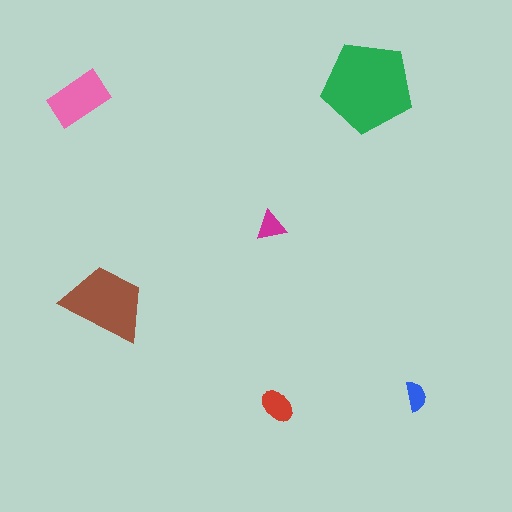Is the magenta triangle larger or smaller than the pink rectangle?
Smaller.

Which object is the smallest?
The blue semicircle.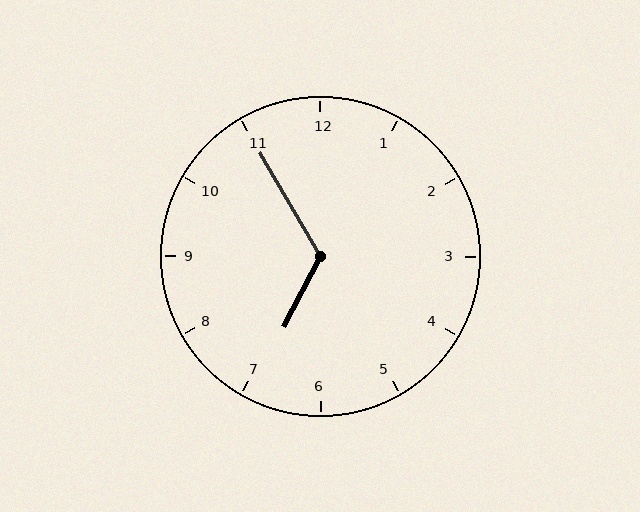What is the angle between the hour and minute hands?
Approximately 122 degrees.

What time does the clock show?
6:55.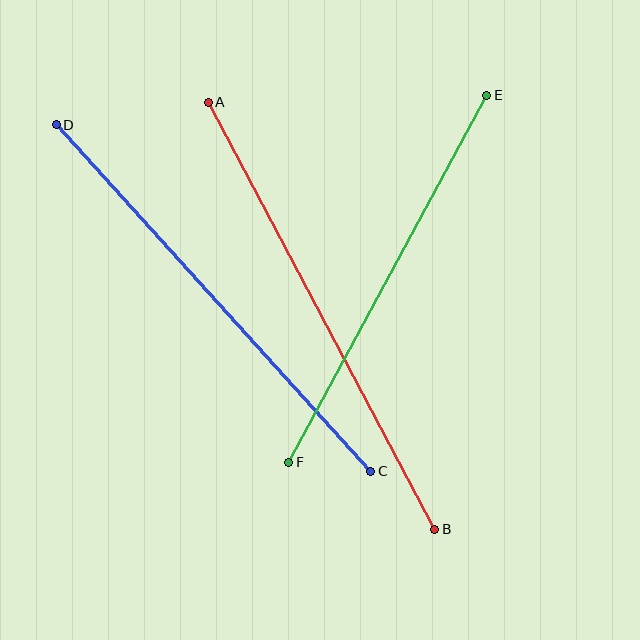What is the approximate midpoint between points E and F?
The midpoint is at approximately (388, 279) pixels.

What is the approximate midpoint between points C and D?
The midpoint is at approximately (213, 298) pixels.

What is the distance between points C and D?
The distance is approximately 468 pixels.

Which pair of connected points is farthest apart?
Points A and B are farthest apart.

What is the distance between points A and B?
The distance is approximately 483 pixels.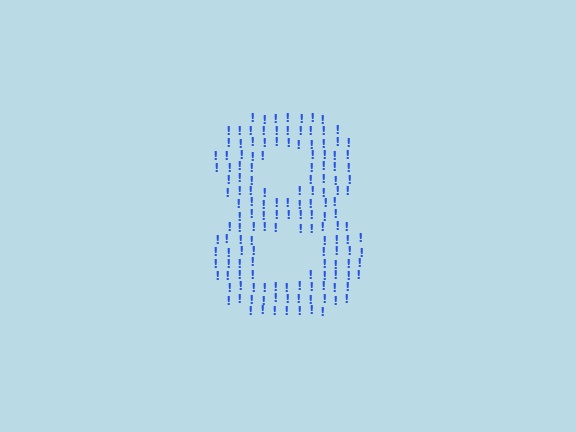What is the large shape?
The large shape is the digit 8.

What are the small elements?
The small elements are exclamation marks.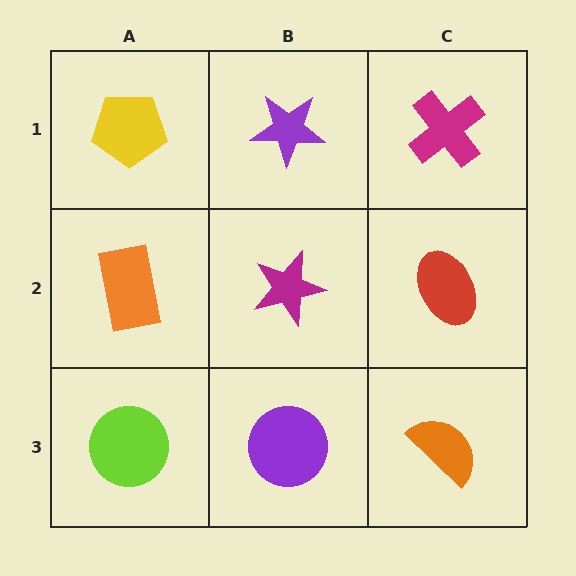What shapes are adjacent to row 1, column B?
A magenta star (row 2, column B), a yellow pentagon (row 1, column A), a magenta cross (row 1, column C).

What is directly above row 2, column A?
A yellow pentagon.